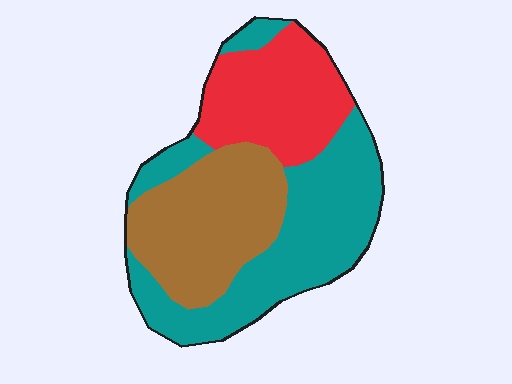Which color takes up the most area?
Teal, at roughly 45%.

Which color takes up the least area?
Red, at roughly 25%.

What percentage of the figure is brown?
Brown covers 31% of the figure.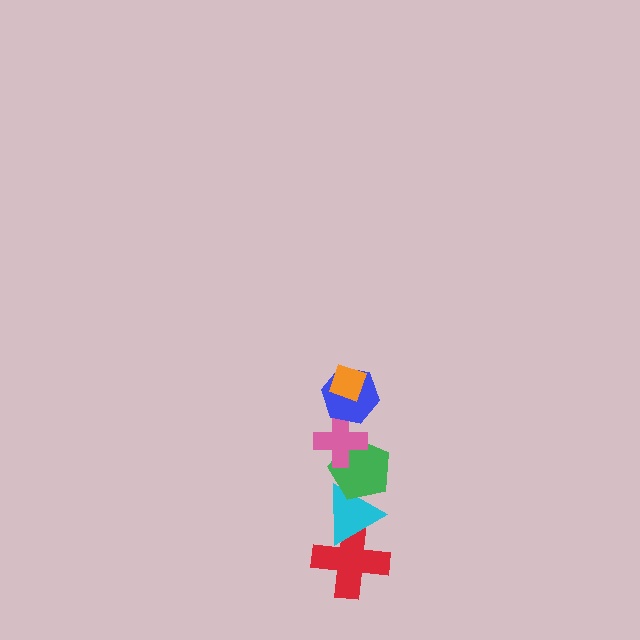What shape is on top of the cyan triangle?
The green pentagon is on top of the cyan triangle.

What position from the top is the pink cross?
The pink cross is 3rd from the top.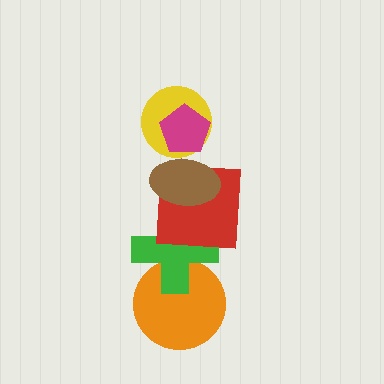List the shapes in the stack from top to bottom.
From top to bottom: the magenta pentagon, the yellow circle, the brown ellipse, the red square, the green cross, the orange circle.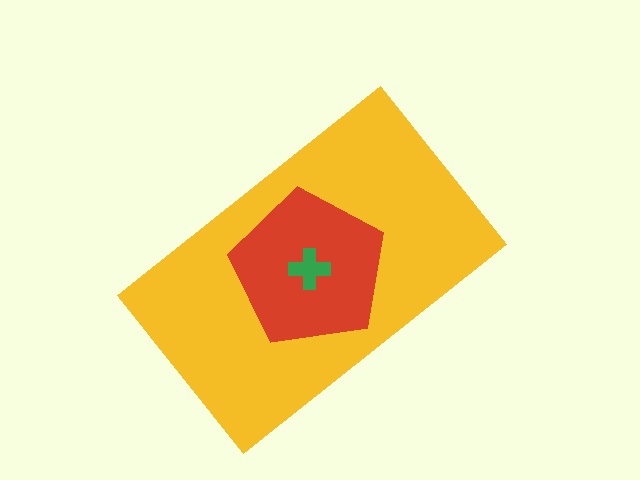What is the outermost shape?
The yellow rectangle.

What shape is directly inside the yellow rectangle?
The red pentagon.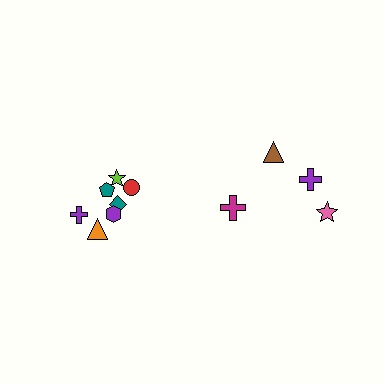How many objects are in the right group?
There are 4 objects.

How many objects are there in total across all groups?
There are 11 objects.